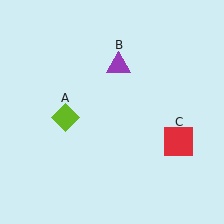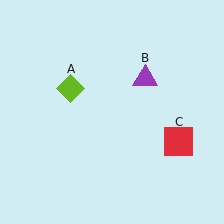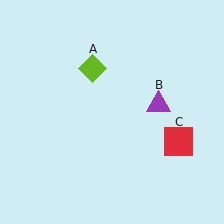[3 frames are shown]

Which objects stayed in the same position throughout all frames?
Red square (object C) remained stationary.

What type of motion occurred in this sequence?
The lime diamond (object A), purple triangle (object B) rotated clockwise around the center of the scene.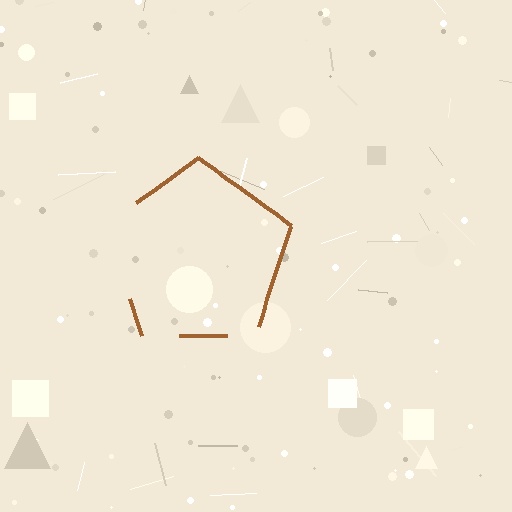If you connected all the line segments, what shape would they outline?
They would outline a pentagon.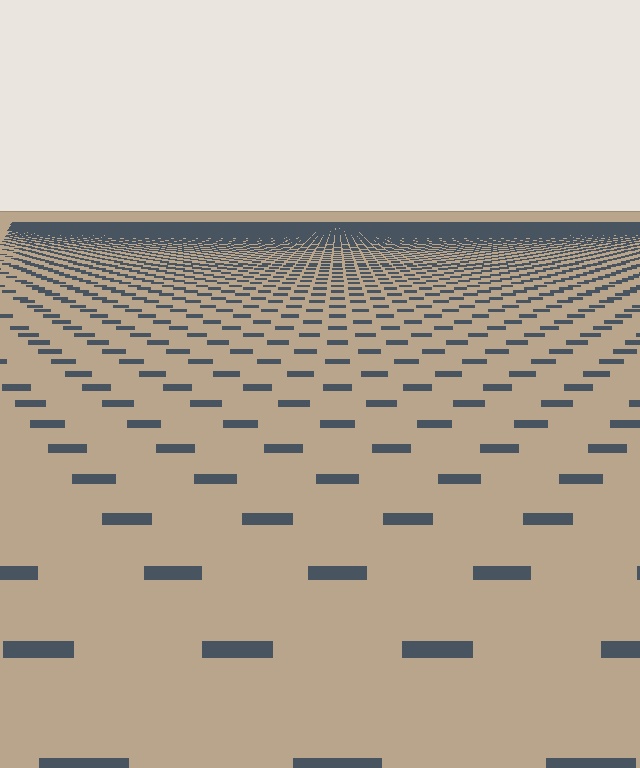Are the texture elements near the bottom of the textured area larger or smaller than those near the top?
Larger. Near the bottom, elements are closer to the viewer and appear at a bigger on-screen size.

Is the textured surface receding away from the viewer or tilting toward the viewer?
The surface is receding away from the viewer. Texture elements get smaller and denser toward the top.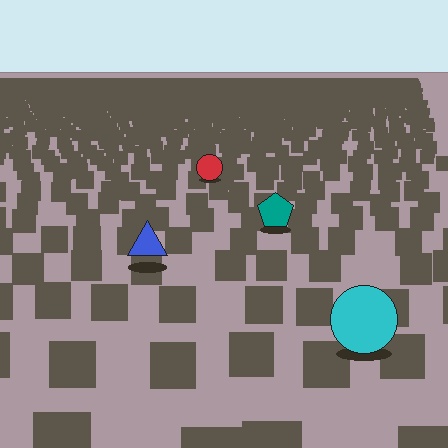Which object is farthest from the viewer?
The red circle is farthest from the viewer. It appears smaller and the ground texture around it is denser.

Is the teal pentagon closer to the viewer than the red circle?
Yes. The teal pentagon is closer — you can tell from the texture gradient: the ground texture is coarser near it.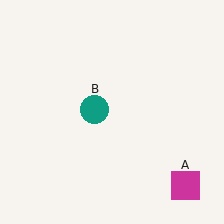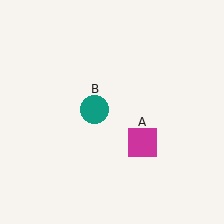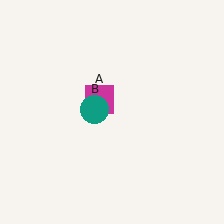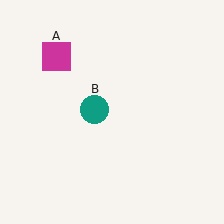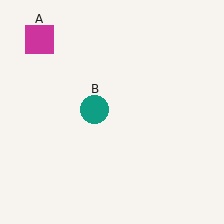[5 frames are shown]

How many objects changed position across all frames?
1 object changed position: magenta square (object A).